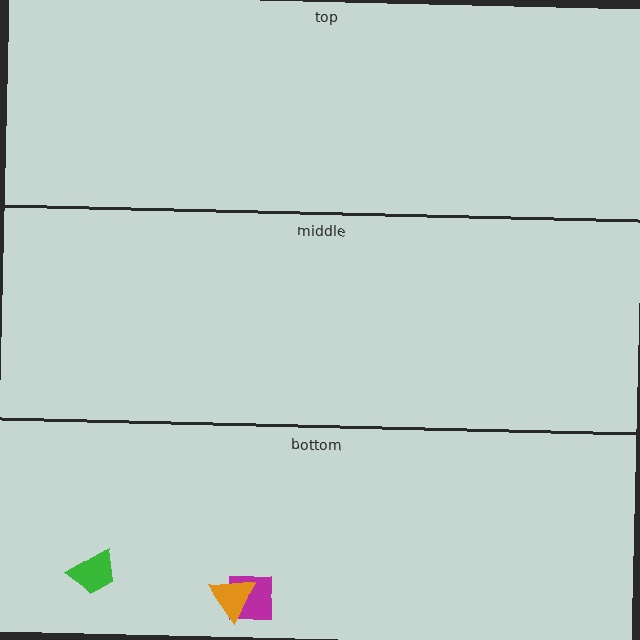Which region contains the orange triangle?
The bottom region.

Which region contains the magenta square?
The bottom region.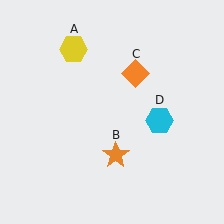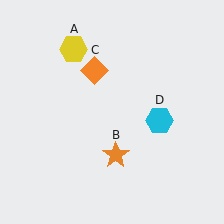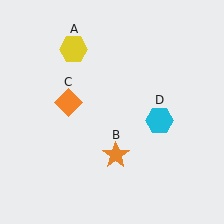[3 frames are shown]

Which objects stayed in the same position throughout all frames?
Yellow hexagon (object A) and orange star (object B) and cyan hexagon (object D) remained stationary.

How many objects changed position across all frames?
1 object changed position: orange diamond (object C).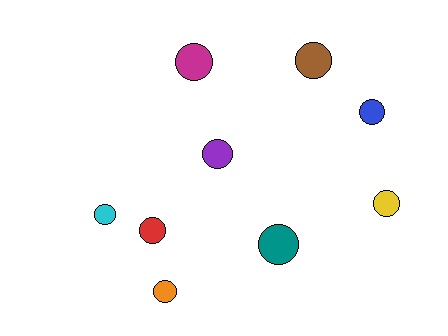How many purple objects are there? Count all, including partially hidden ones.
There is 1 purple object.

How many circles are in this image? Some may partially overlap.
There are 9 circles.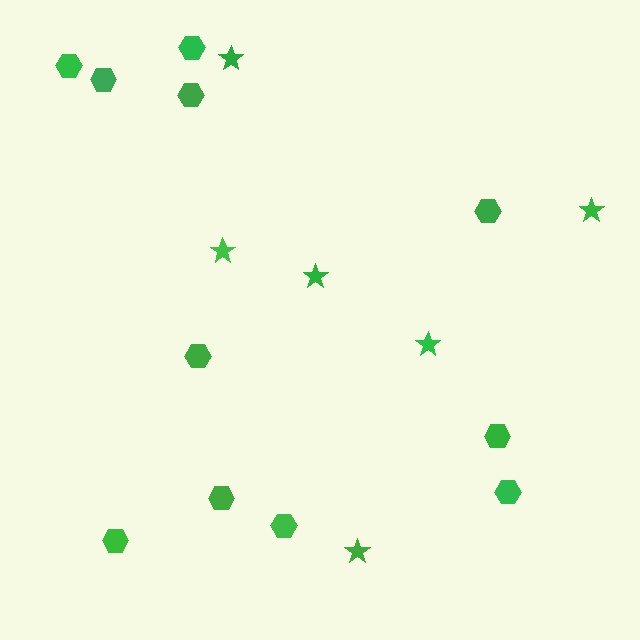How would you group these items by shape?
There are 2 groups: one group of hexagons (11) and one group of stars (6).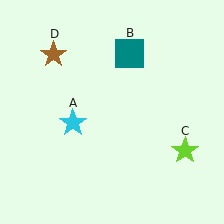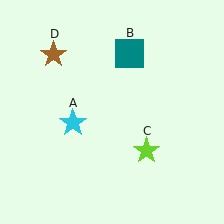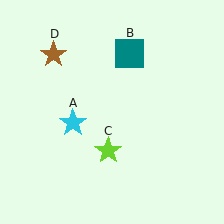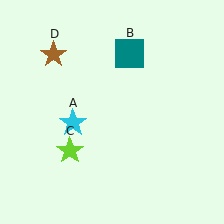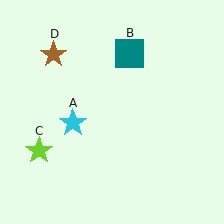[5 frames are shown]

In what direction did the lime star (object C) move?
The lime star (object C) moved left.